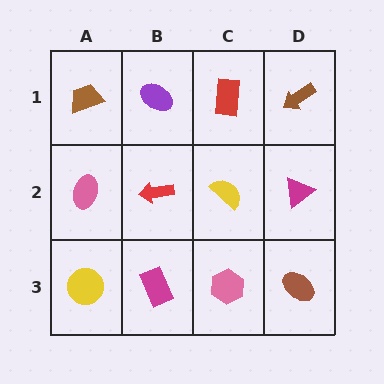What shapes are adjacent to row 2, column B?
A purple ellipse (row 1, column B), a magenta rectangle (row 3, column B), a pink ellipse (row 2, column A), a yellow semicircle (row 2, column C).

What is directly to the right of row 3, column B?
A pink hexagon.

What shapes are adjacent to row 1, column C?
A yellow semicircle (row 2, column C), a purple ellipse (row 1, column B), a brown arrow (row 1, column D).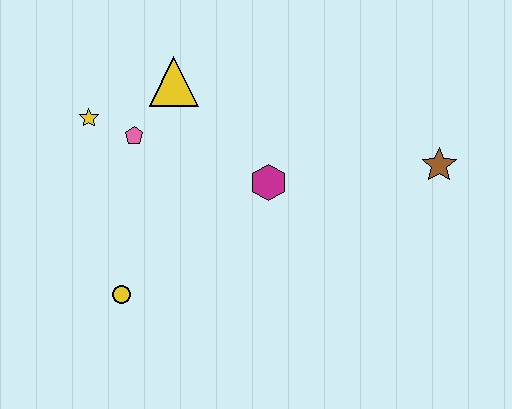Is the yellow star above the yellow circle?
Yes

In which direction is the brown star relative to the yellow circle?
The brown star is to the right of the yellow circle.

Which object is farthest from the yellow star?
The brown star is farthest from the yellow star.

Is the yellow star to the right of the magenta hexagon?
No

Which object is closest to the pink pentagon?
The yellow star is closest to the pink pentagon.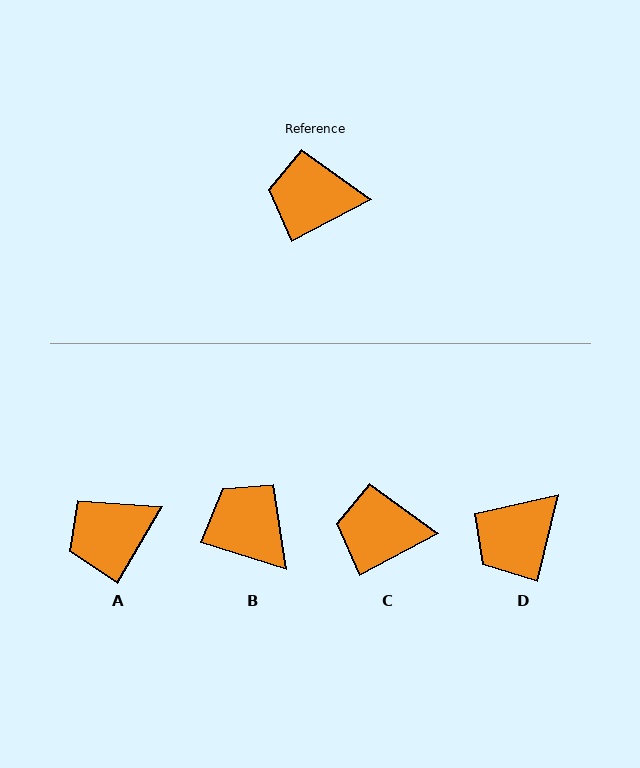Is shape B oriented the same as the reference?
No, it is off by about 46 degrees.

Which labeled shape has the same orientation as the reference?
C.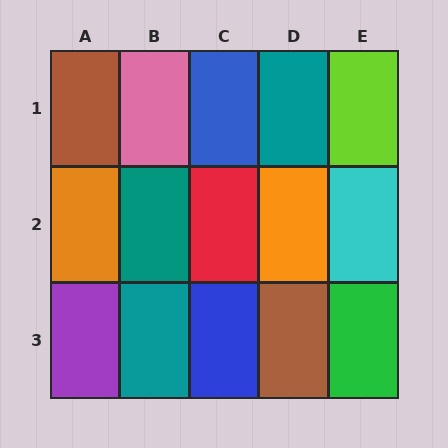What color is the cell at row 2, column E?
Cyan.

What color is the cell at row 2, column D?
Orange.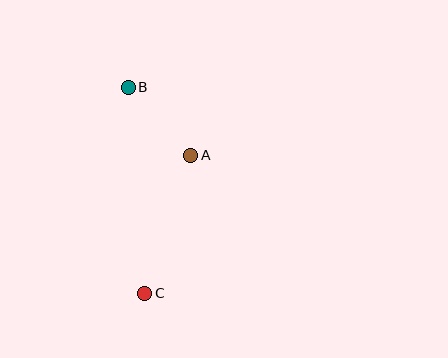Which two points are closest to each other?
Points A and B are closest to each other.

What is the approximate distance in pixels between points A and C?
The distance between A and C is approximately 145 pixels.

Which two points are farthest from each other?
Points B and C are farthest from each other.